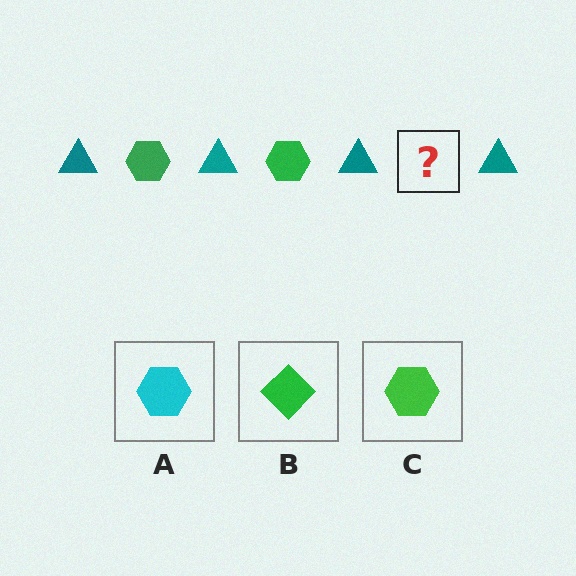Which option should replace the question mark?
Option C.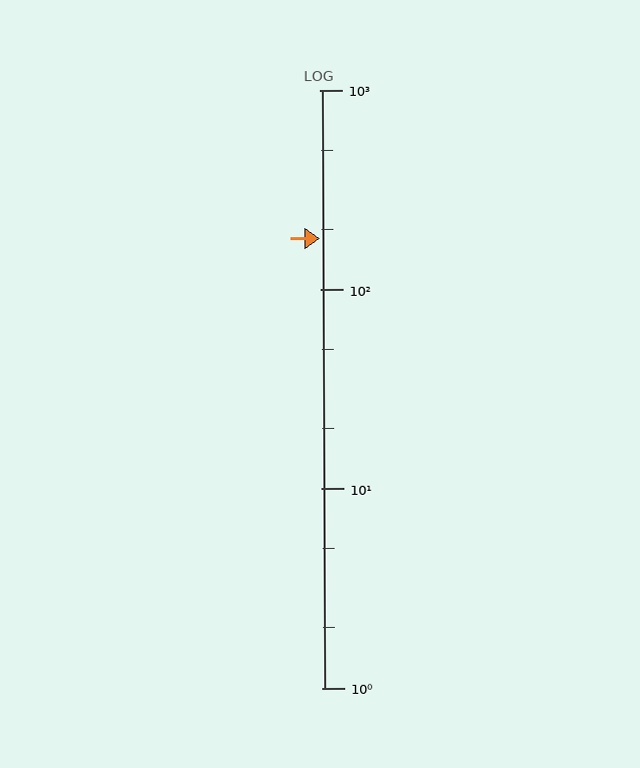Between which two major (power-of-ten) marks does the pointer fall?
The pointer is between 100 and 1000.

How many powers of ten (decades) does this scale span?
The scale spans 3 decades, from 1 to 1000.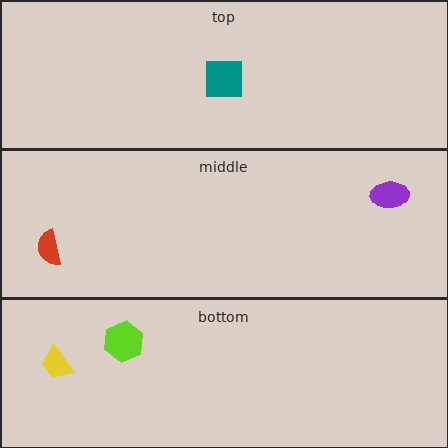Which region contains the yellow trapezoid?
The bottom region.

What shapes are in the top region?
The teal square.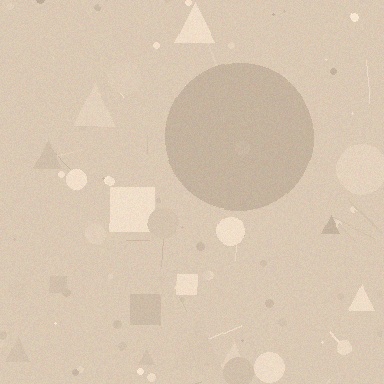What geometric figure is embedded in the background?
A circle is embedded in the background.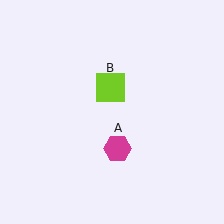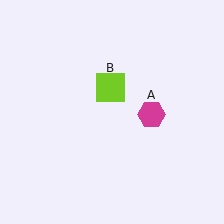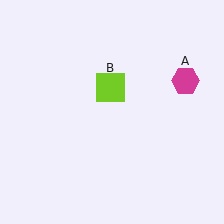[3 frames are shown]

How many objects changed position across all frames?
1 object changed position: magenta hexagon (object A).